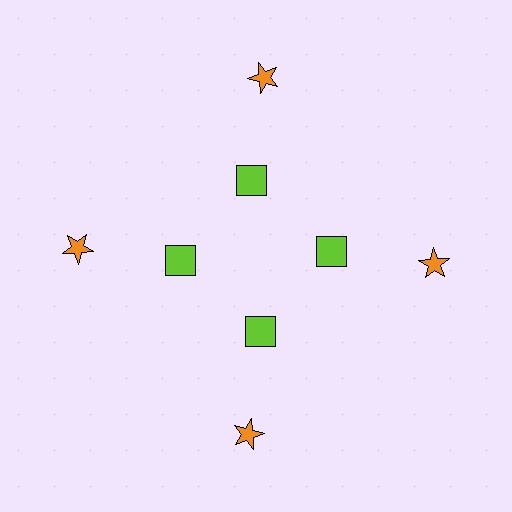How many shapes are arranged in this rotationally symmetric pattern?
There are 8 shapes, arranged in 4 groups of 2.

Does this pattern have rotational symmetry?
Yes, this pattern has 4-fold rotational symmetry. It looks the same after rotating 90 degrees around the center.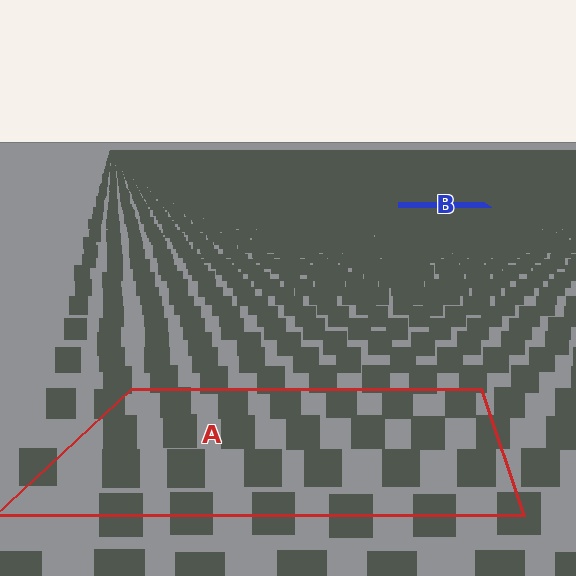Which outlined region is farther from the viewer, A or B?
Region B is farther from the viewer — the texture elements inside it appear smaller and more densely packed.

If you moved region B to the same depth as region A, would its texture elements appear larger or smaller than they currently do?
They would appear larger. At a closer depth, the same texture elements are projected at a bigger on-screen size.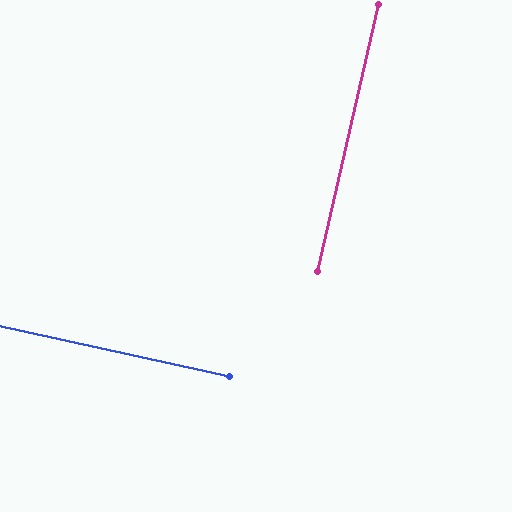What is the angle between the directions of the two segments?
Approximately 90 degrees.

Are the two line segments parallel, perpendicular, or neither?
Perpendicular — they meet at approximately 90°.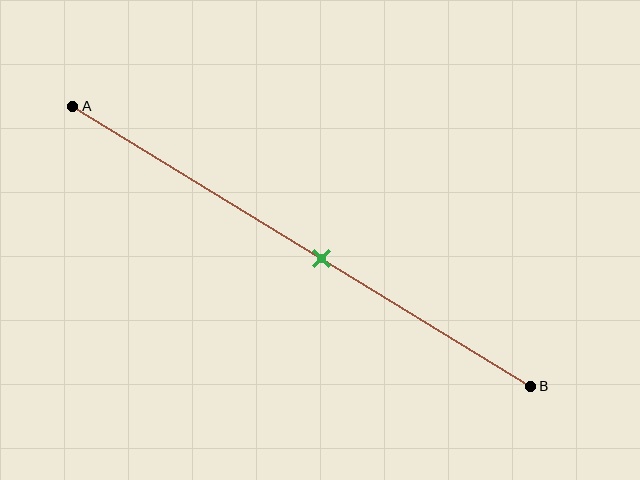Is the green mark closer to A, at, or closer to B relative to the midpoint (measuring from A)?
The green mark is closer to point B than the midpoint of segment AB.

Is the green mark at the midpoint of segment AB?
No, the mark is at about 55% from A, not at the 50% midpoint.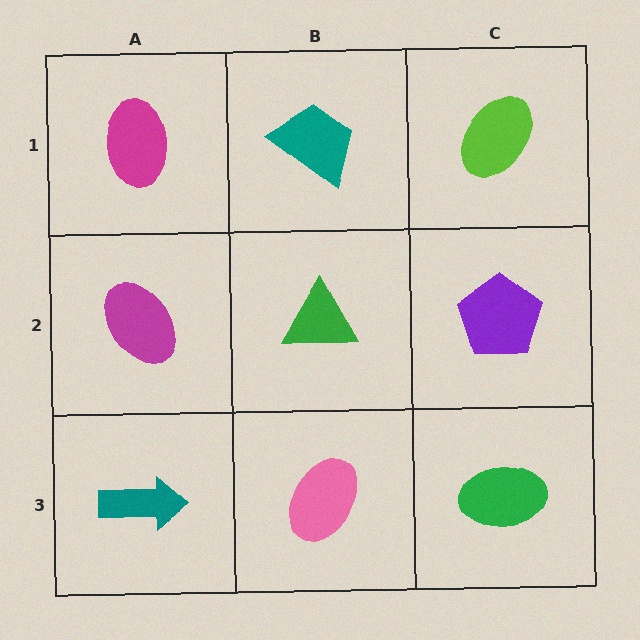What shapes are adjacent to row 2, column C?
A lime ellipse (row 1, column C), a green ellipse (row 3, column C), a green triangle (row 2, column B).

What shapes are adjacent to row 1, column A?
A magenta ellipse (row 2, column A), a teal trapezoid (row 1, column B).